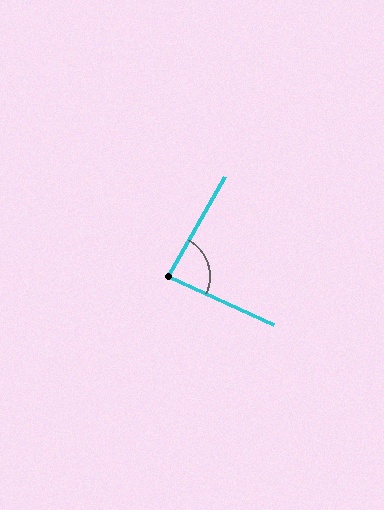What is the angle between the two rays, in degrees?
Approximately 85 degrees.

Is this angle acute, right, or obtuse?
It is acute.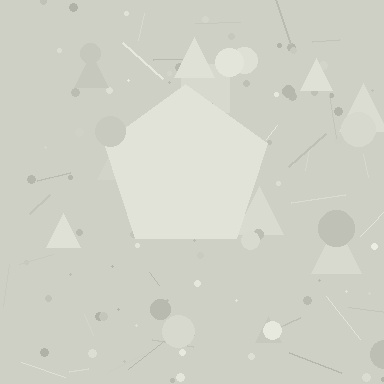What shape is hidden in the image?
A pentagon is hidden in the image.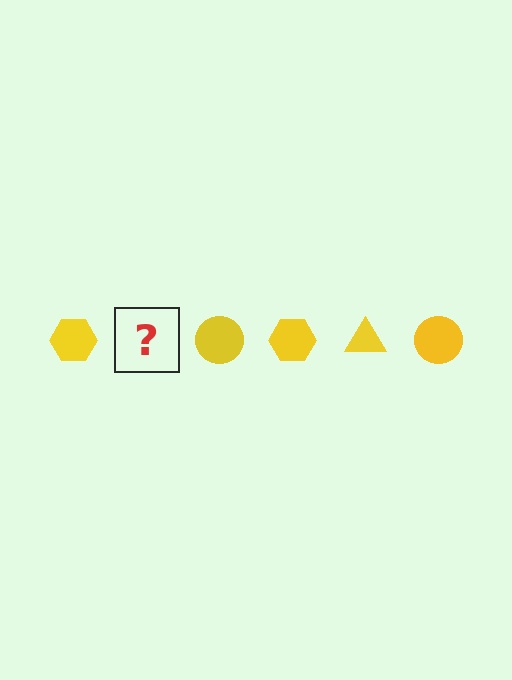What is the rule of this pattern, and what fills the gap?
The rule is that the pattern cycles through hexagon, triangle, circle shapes in yellow. The gap should be filled with a yellow triangle.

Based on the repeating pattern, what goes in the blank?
The blank should be a yellow triangle.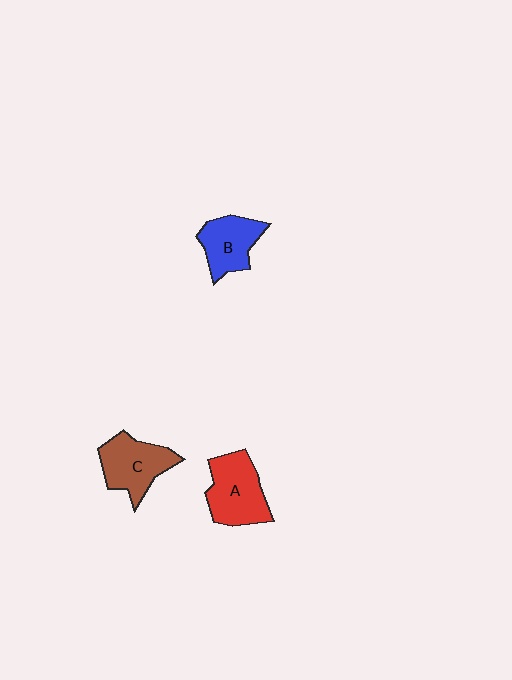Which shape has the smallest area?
Shape B (blue).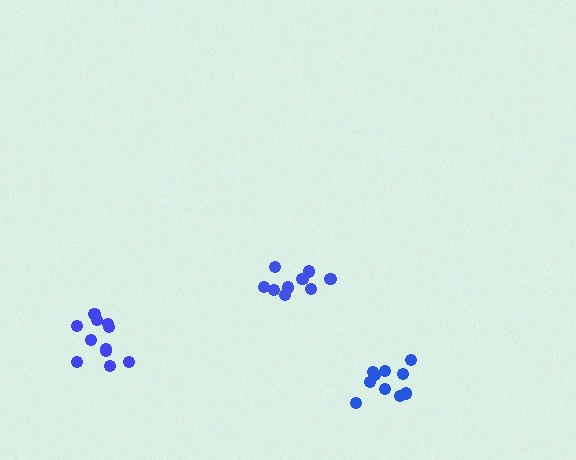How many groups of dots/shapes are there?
There are 3 groups.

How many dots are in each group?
Group 1: 9 dots, Group 2: 11 dots, Group 3: 10 dots (30 total).